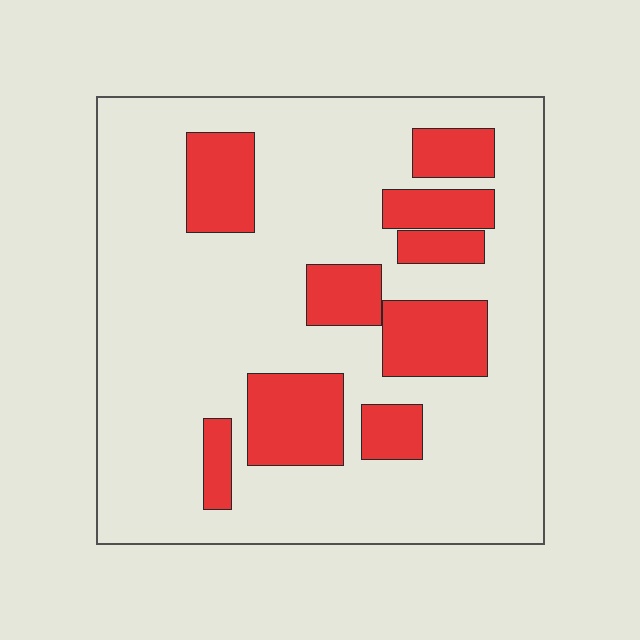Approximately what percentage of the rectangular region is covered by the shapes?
Approximately 25%.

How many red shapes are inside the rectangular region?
9.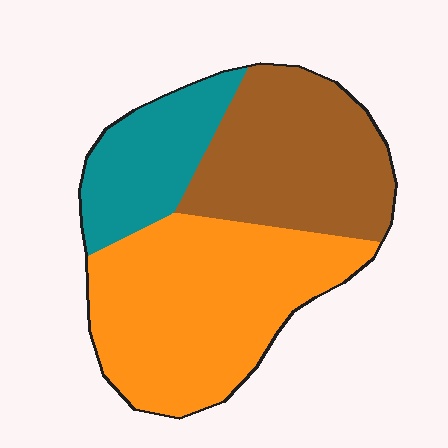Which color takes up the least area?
Teal, at roughly 20%.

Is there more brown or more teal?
Brown.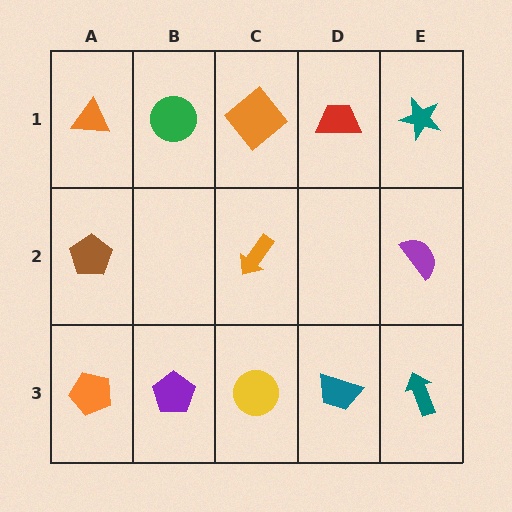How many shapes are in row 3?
5 shapes.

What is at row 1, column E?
A teal star.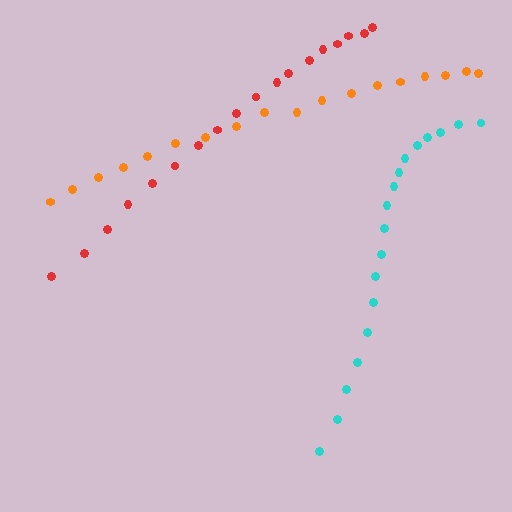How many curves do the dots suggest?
There are 3 distinct paths.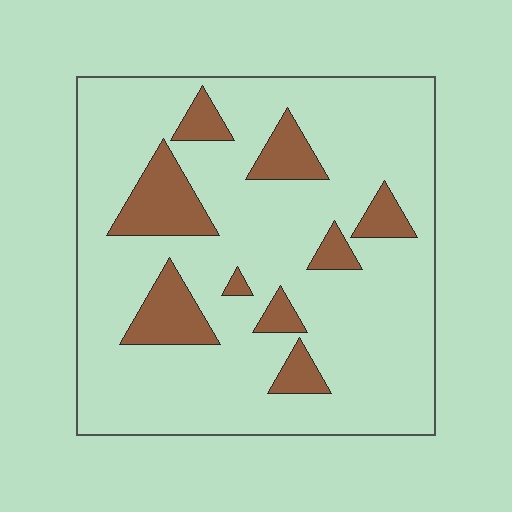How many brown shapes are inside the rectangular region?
9.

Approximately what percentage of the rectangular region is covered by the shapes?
Approximately 15%.